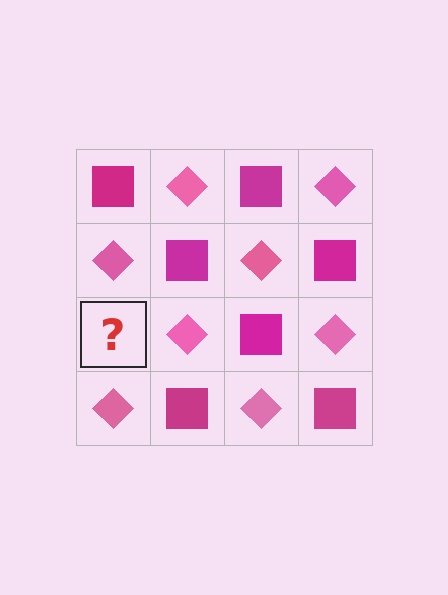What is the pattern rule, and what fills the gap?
The rule is that it alternates magenta square and pink diamond in a checkerboard pattern. The gap should be filled with a magenta square.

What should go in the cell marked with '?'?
The missing cell should contain a magenta square.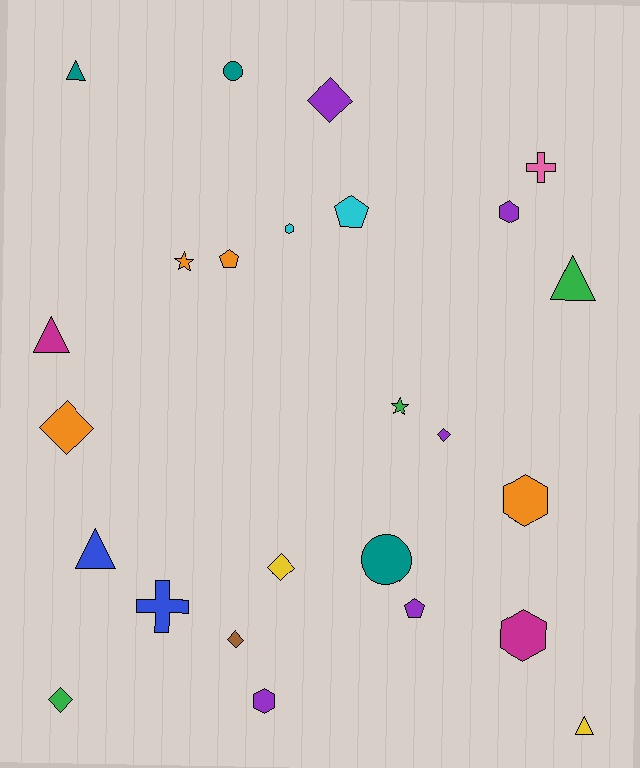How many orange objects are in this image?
There are 4 orange objects.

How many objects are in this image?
There are 25 objects.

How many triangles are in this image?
There are 5 triangles.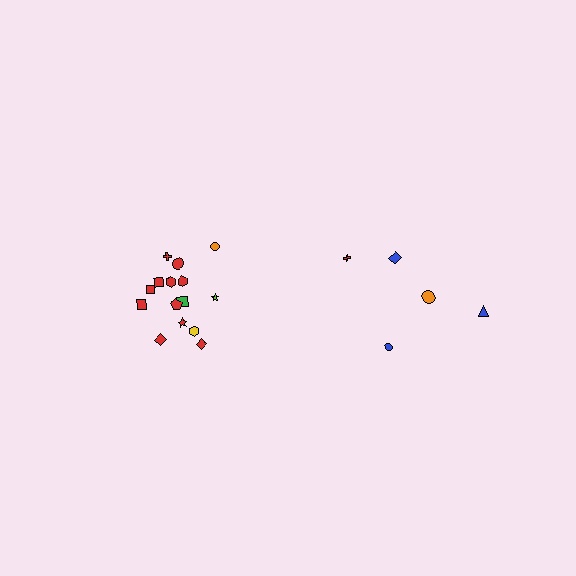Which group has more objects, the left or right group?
The left group.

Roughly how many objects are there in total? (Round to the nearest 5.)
Roughly 20 objects in total.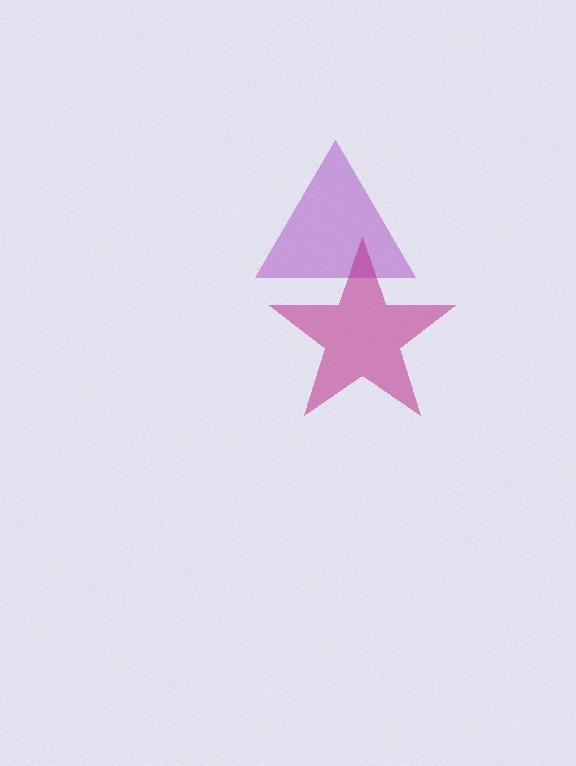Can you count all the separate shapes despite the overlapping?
Yes, there are 2 separate shapes.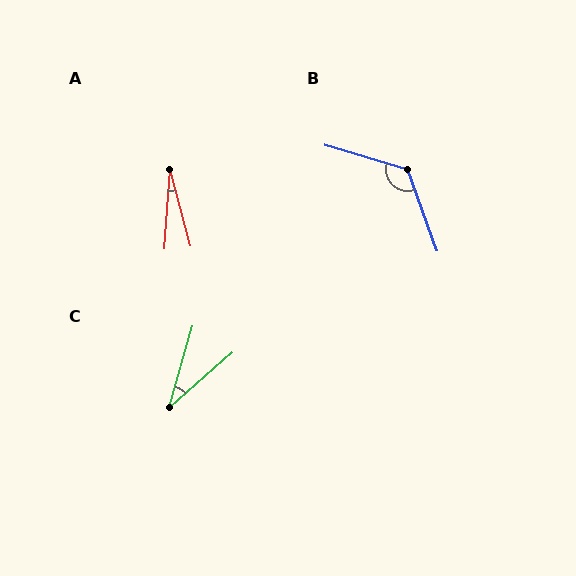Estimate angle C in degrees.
Approximately 33 degrees.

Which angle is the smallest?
A, at approximately 19 degrees.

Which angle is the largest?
B, at approximately 126 degrees.